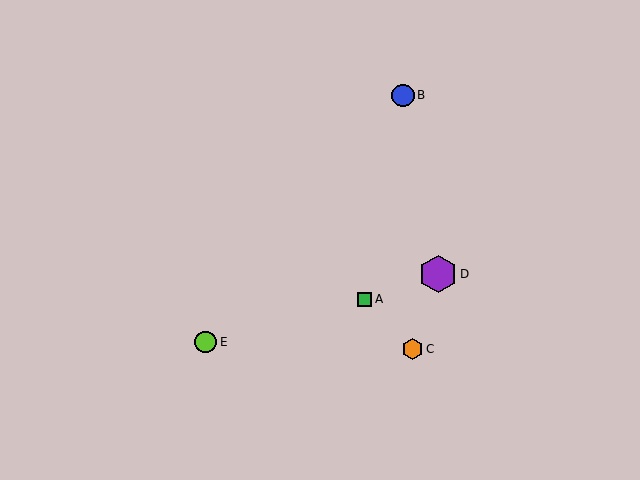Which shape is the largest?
The purple hexagon (labeled D) is the largest.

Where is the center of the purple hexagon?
The center of the purple hexagon is at (438, 274).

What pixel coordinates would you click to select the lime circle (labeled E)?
Click at (206, 342) to select the lime circle E.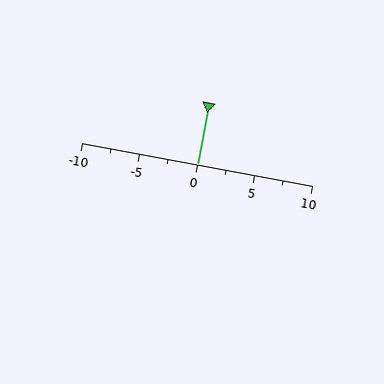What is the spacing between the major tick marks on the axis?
The major ticks are spaced 5 apart.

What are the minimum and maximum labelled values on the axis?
The axis runs from -10 to 10.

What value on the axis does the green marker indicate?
The marker indicates approximately 0.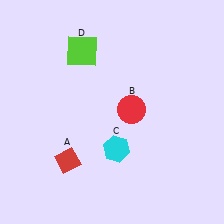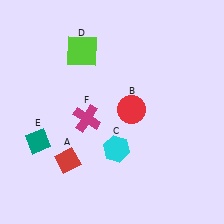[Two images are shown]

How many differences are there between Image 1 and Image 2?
There are 2 differences between the two images.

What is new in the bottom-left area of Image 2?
A magenta cross (F) was added in the bottom-left area of Image 2.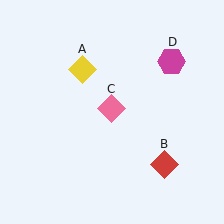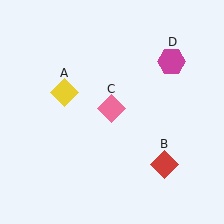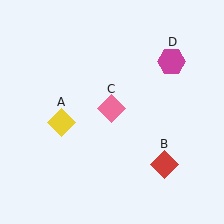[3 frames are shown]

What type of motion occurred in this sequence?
The yellow diamond (object A) rotated counterclockwise around the center of the scene.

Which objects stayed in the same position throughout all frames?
Red diamond (object B) and pink diamond (object C) and magenta hexagon (object D) remained stationary.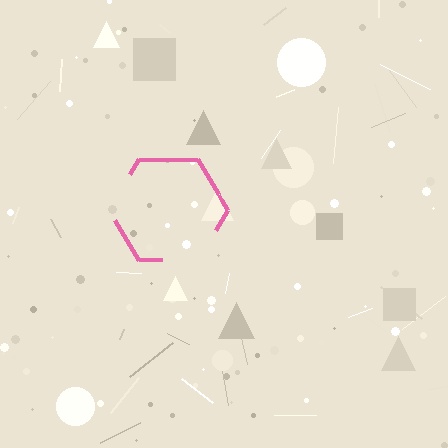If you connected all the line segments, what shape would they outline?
They would outline a hexagon.